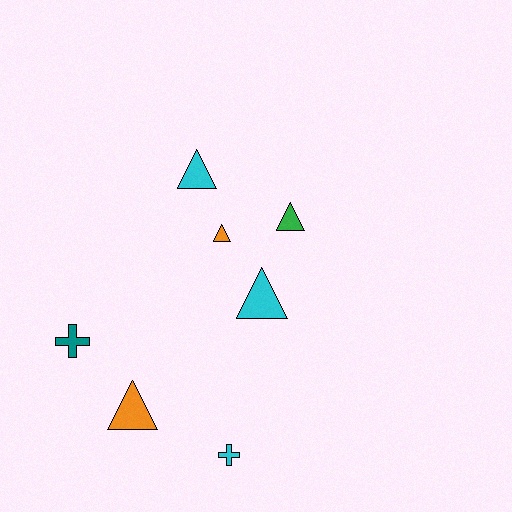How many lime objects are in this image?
There are no lime objects.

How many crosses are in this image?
There are 2 crosses.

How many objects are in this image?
There are 7 objects.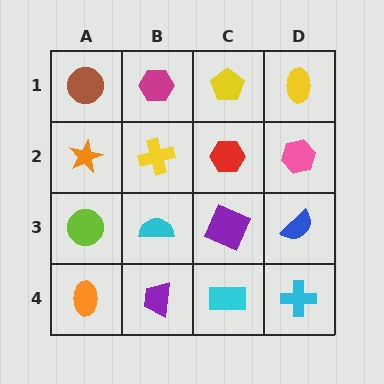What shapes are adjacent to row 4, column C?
A purple square (row 3, column C), a purple trapezoid (row 4, column B), a cyan cross (row 4, column D).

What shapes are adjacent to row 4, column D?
A blue semicircle (row 3, column D), a cyan rectangle (row 4, column C).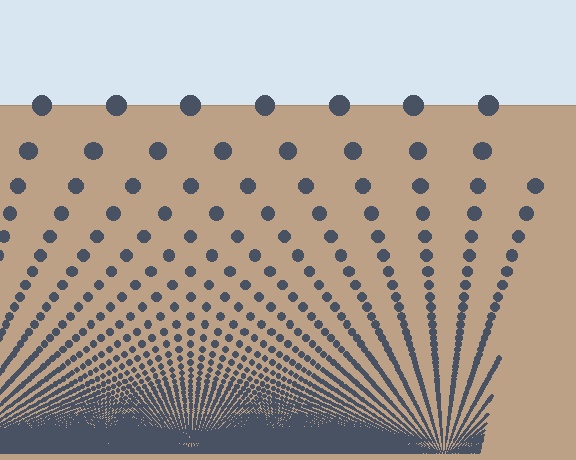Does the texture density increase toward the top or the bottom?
Density increases toward the bottom.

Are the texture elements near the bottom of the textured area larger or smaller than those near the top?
Smaller. The gradient is inverted — elements near the bottom are smaller and denser.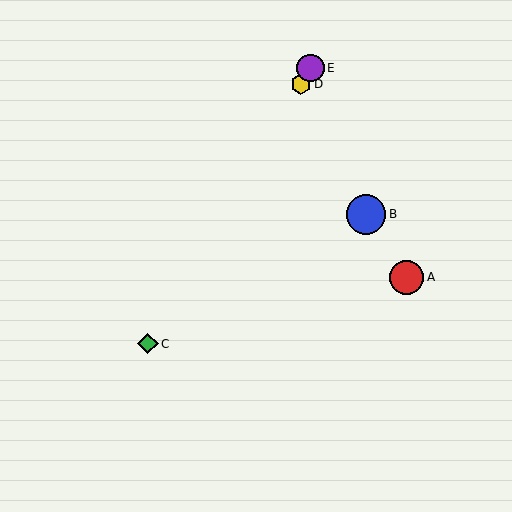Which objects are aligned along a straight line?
Objects C, D, E are aligned along a straight line.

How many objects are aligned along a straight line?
3 objects (C, D, E) are aligned along a straight line.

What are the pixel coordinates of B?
Object B is at (366, 214).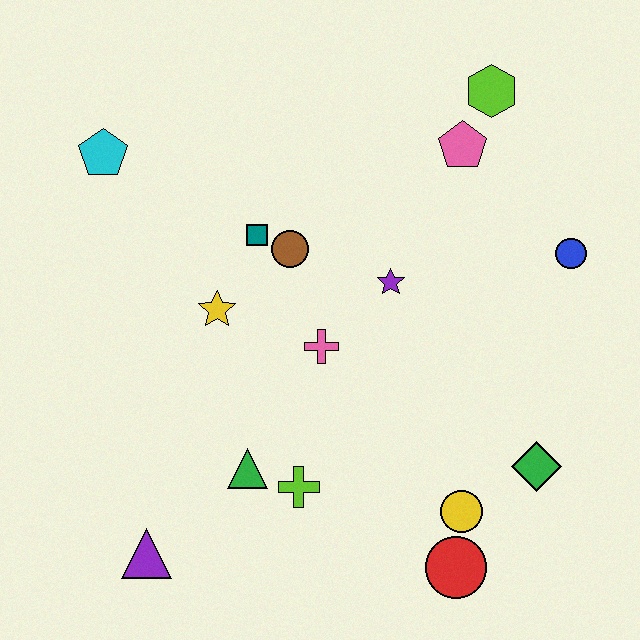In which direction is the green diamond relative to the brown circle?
The green diamond is to the right of the brown circle.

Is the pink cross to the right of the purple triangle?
Yes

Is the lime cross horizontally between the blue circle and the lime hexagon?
No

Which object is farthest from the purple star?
The purple triangle is farthest from the purple star.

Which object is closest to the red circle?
The yellow circle is closest to the red circle.